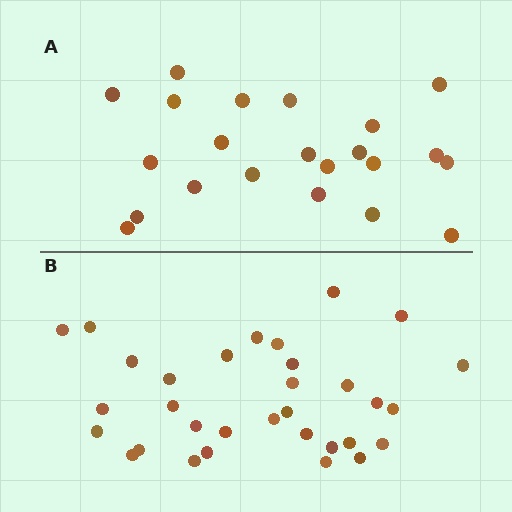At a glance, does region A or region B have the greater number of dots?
Region B (the bottom region) has more dots.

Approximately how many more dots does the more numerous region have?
Region B has roughly 10 or so more dots than region A.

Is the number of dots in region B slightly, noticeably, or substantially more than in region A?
Region B has substantially more. The ratio is roughly 1.5 to 1.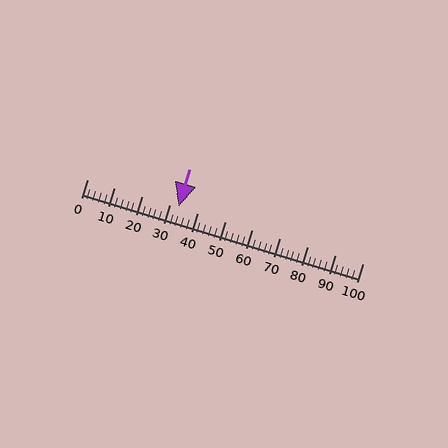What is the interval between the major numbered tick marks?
The major tick marks are spaced 10 units apart.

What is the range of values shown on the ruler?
The ruler shows values from 0 to 100.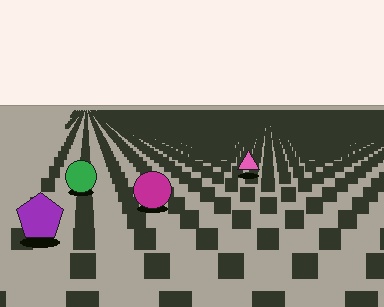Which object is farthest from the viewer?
The pink triangle is farthest from the viewer. It appears smaller and the ground texture around it is denser.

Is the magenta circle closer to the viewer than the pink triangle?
Yes. The magenta circle is closer — you can tell from the texture gradient: the ground texture is coarser near it.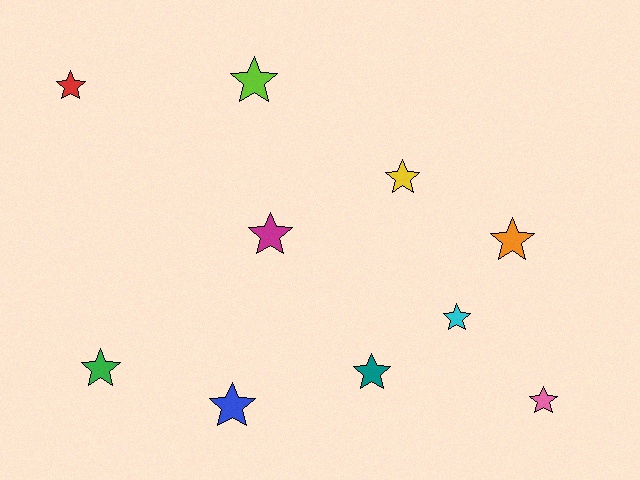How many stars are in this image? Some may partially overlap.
There are 10 stars.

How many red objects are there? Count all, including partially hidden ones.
There is 1 red object.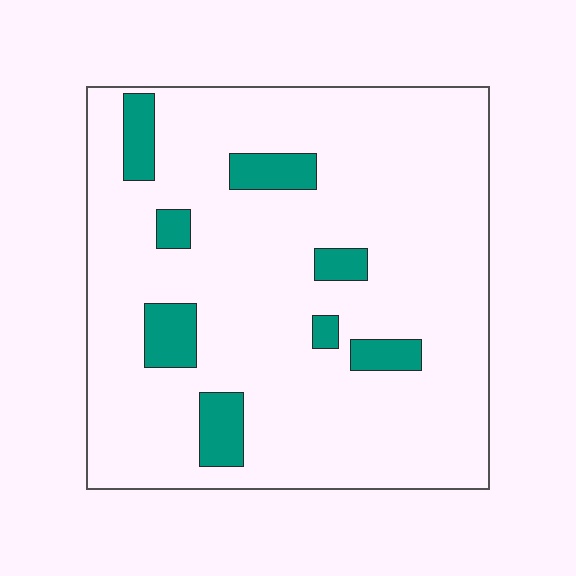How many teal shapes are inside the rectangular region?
8.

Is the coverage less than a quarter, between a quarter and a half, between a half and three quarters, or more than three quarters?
Less than a quarter.